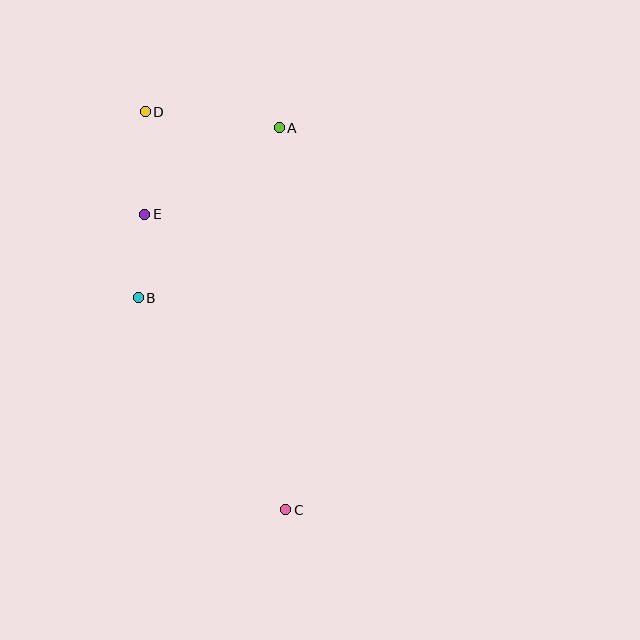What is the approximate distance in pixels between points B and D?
The distance between B and D is approximately 186 pixels.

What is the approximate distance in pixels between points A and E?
The distance between A and E is approximately 160 pixels.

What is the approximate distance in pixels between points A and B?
The distance between A and B is approximately 221 pixels.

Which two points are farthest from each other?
Points C and D are farthest from each other.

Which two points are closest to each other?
Points B and E are closest to each other.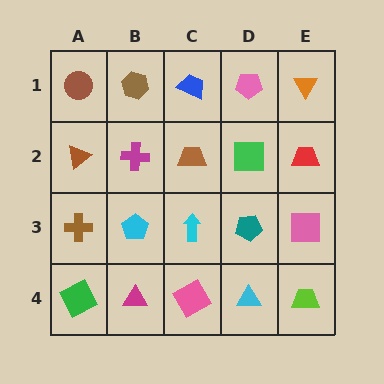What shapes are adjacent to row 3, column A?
A brown triangle (row 2, column A), a green square (row 4, column A), a cyan pentagon (row 3, column B).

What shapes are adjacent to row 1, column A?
A brown triangle (row 2, column A), a brown hexagon (row 1, column B).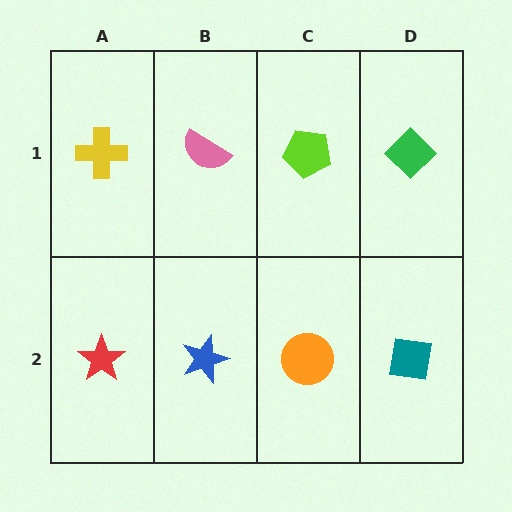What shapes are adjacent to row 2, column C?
A lime pentagon (row 1, column C), a blue star (row 2, column B), a teal square (row 2, column D).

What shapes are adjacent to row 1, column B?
A blue star (row 2, column B), a yellow cross (row 1, column A), a lime pentagon (row 1, column C).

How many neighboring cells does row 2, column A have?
2.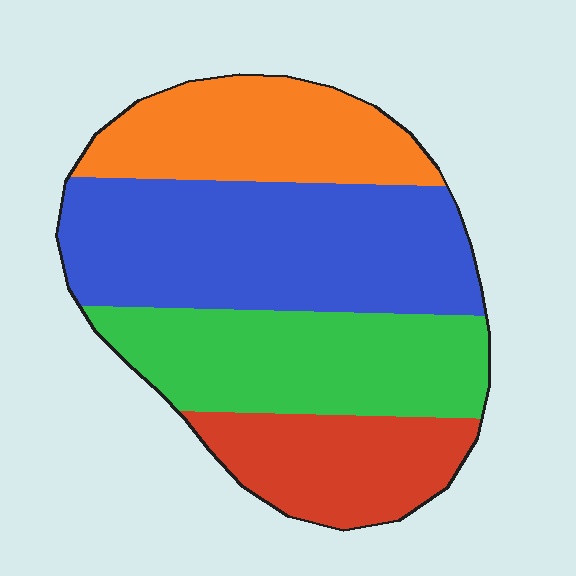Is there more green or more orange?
Green.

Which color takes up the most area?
Blue, at roughly 35%.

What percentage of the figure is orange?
Orange takes up about one fifth (1/5) of the figure.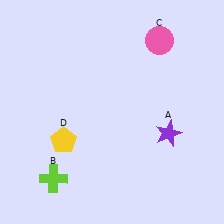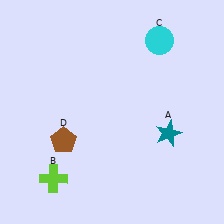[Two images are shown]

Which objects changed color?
A changed from purple to teal. C changed from pink to cyan. D changed from yellow to brown.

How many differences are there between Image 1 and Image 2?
There are 3 differences between the two images.